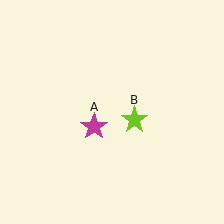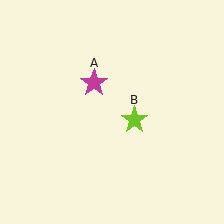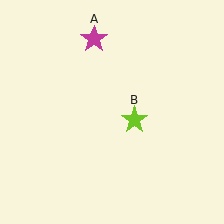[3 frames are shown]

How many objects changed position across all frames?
1 object changed position: magenta star (object A).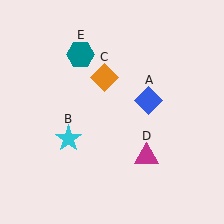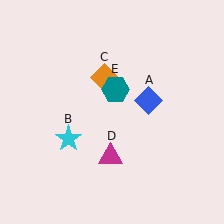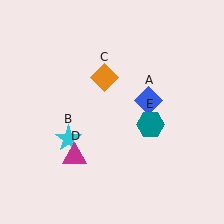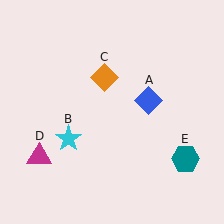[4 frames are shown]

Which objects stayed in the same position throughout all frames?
Blue diamond (object A) and cyan star (object B) and orange diamond (object C) remained stationary.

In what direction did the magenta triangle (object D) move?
The magenta triangle (object D) moved left.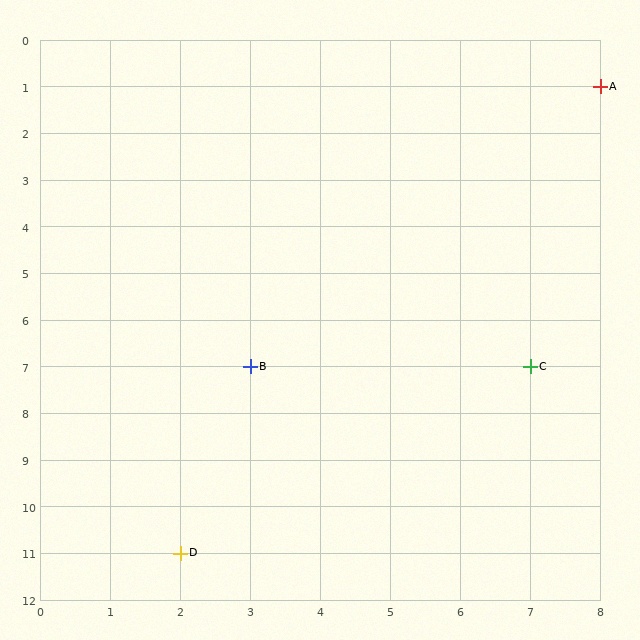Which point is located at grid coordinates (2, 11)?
Point D is at (2, 11).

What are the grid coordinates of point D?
Point D is at grid coordinates (2, 11).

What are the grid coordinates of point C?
Point C is at grid coordinates (7, 7).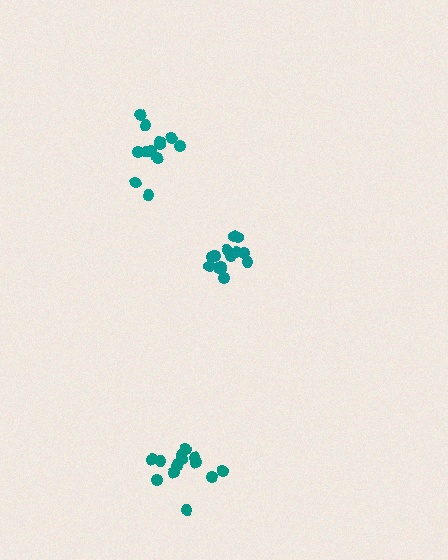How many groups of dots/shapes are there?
There are 3 groups.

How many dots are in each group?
Group 1: 12 dots, Group 2: 14 dots, Group 3: 13 dots (39 total).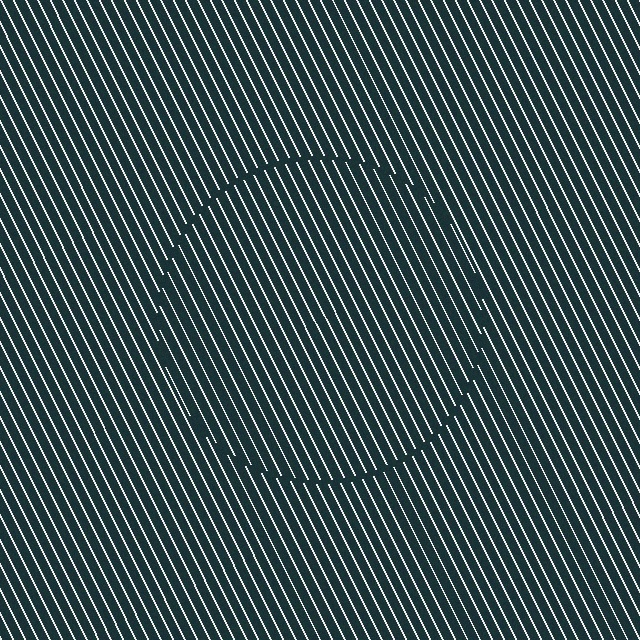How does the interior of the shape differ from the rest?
The interior of the shape contains the same grating, shifted by half a period — the contour is defined by the phase discontinuity where line-ends from the inner and outer gratings abut.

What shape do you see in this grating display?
An illusory circle. The interior of the shape contains the same grating, shifted by half a period — the contour is defined by the phase discontinuity where line-ends from the inner and outer gratings abut.